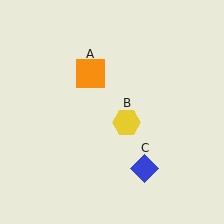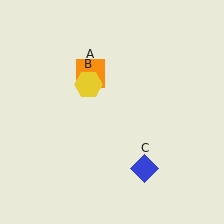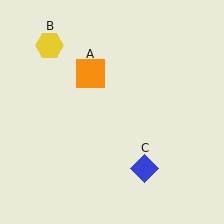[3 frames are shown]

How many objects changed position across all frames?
1 object changed position: yellow hexagon (object B).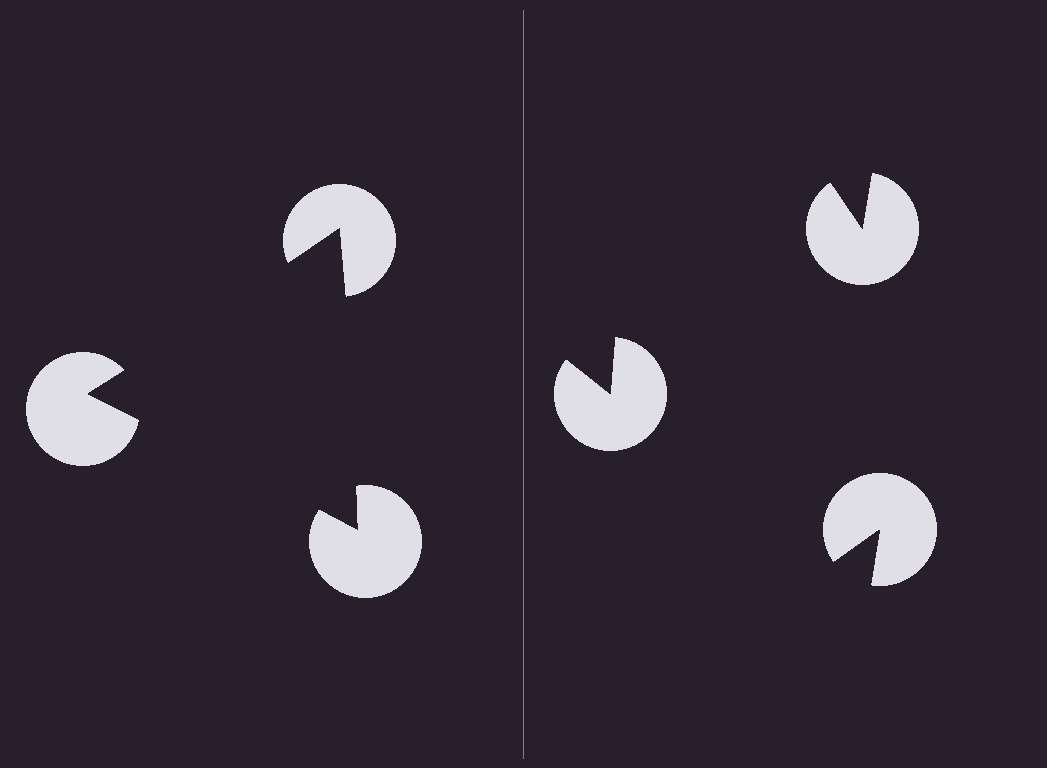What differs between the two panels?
The pac-man discs are positioned identically on both sides; only the wedge orientations differ. On the left they align to a triangle; on the right they are misaligned.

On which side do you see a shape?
An illusory triangle appears on the left side. On the right side the wedge cuts are rotated, so no coherent shape forms.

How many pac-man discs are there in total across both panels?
6 — 3 on each side.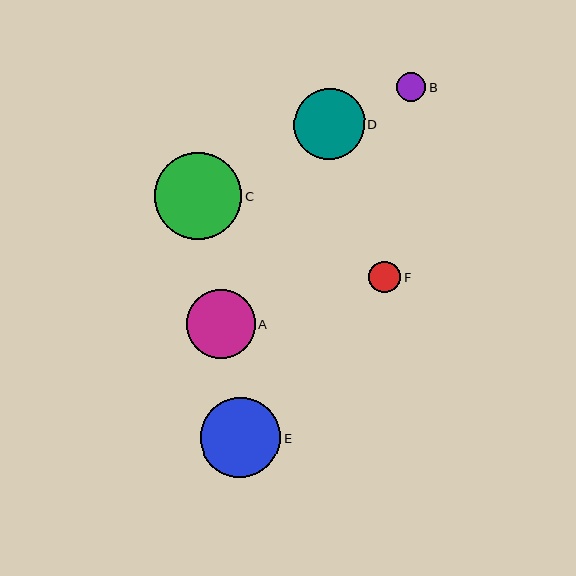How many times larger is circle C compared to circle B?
Circle C is approximately 3.0 times the size of circle B.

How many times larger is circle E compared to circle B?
Circle E is approximately 2.7 times the size of circle B.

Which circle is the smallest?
Circle B is the smallest with a size of approximately 29 pixels.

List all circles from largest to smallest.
From largest to smallest: C, E, D, A, F, B.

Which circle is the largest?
Circle C is the largest with a size of approximately 87 pixels.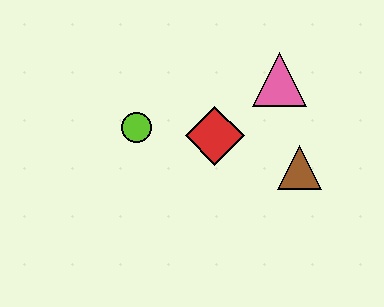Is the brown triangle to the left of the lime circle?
No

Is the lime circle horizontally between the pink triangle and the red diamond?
No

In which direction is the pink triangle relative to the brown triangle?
The pink triangle is above the brown triangle.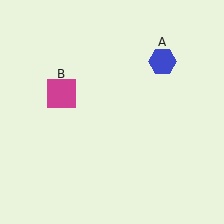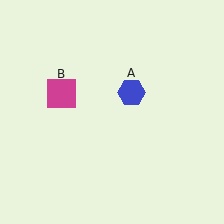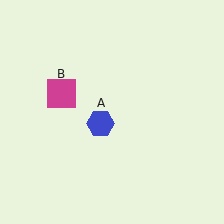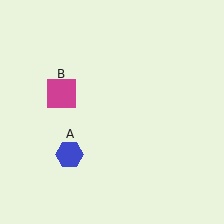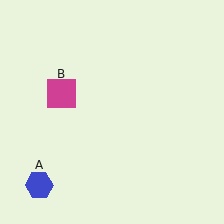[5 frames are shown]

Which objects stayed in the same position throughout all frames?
Magenta square (object B) remained stationary.